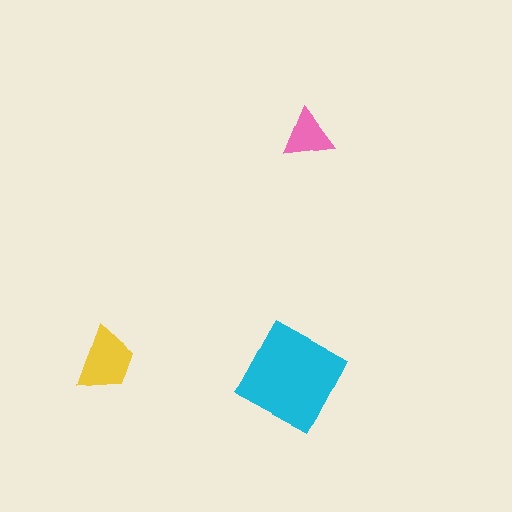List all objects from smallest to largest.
The pink triangle, the yellow trapezoid, the cyan diamond.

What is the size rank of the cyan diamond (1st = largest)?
1st.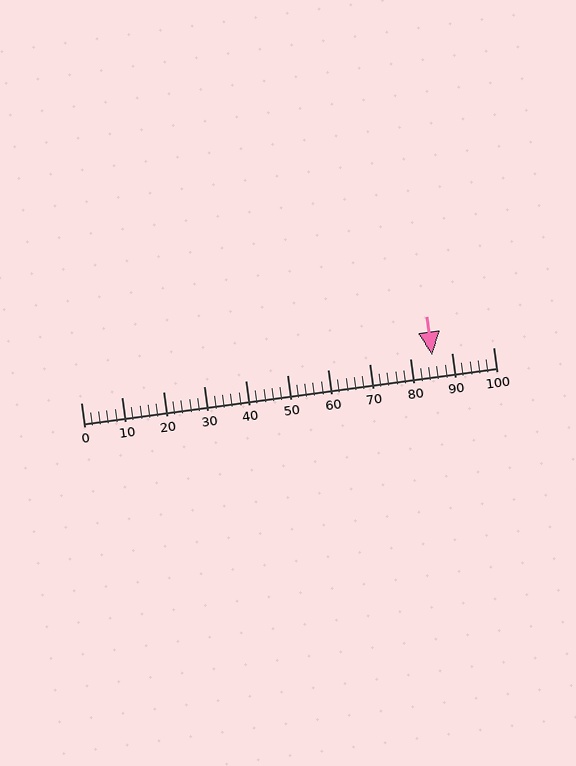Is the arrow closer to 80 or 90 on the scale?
The arrow is closer to 90.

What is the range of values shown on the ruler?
The ruler shows values from 0 to 100.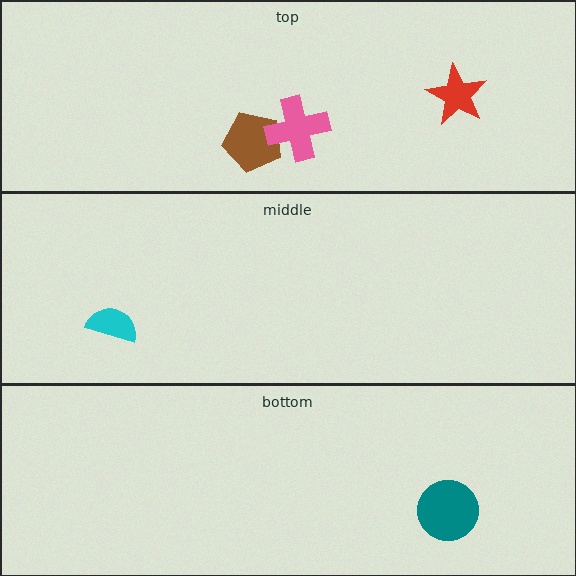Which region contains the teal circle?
The bottom region.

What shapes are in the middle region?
The cyan semicircle.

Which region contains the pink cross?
The top region.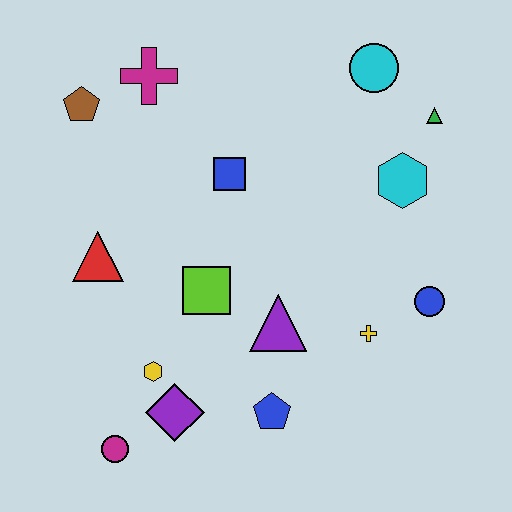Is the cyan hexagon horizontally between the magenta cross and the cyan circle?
No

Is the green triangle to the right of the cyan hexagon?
Yes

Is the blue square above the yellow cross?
Yes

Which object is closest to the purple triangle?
The lime square is closest to the purple triangle.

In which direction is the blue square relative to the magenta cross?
The blue square is below the magenta cross.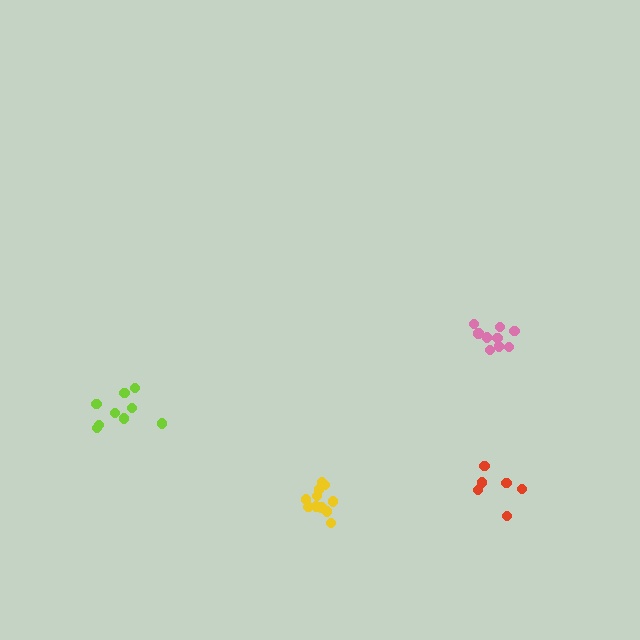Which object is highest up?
The pink cluster is topmost.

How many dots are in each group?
Group 1: 6 dots, Group 2: 9 dots, Group 3: 9 dots, Group 4: 11 dots (35 total).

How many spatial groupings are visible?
There are 4 spatial groupings.